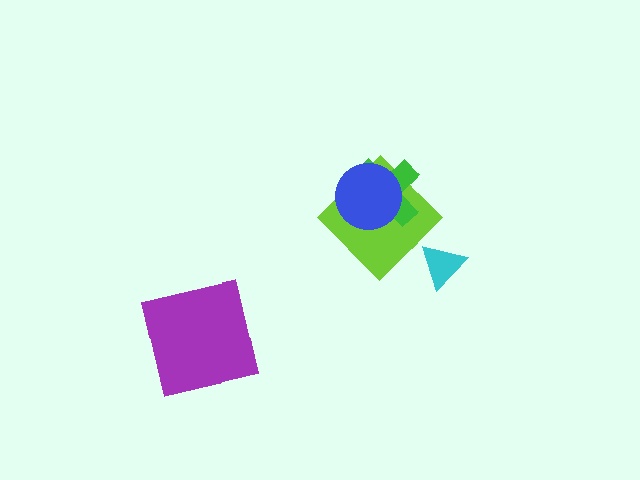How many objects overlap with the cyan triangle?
0 objects overlap with the cyan triangle.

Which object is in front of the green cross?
The blue circle is in front of the green cross.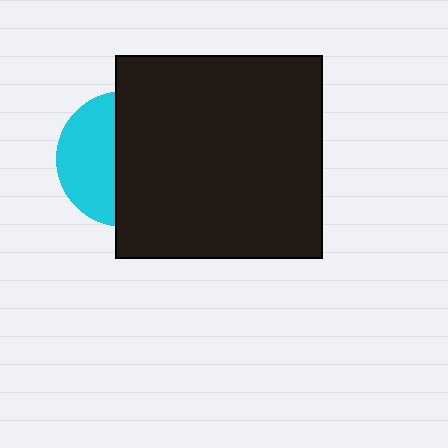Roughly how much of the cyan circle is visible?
A small part of it is visible (roughly 42%).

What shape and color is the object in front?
The object in front is a black rectangle.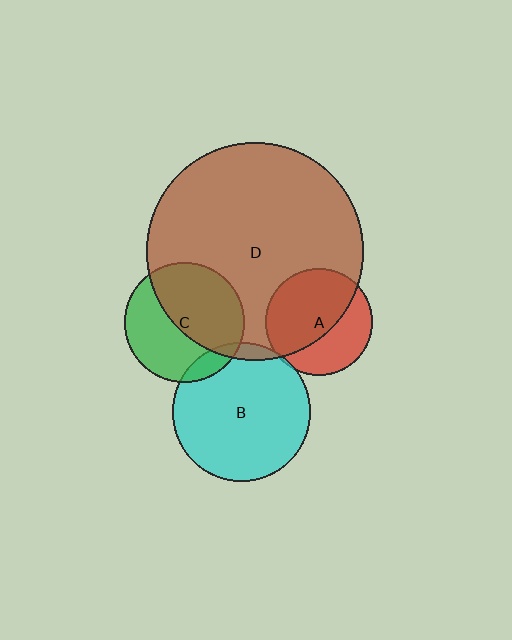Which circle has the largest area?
Circle D (brown).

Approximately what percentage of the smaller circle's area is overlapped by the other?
Approximately 5%.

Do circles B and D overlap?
Yes.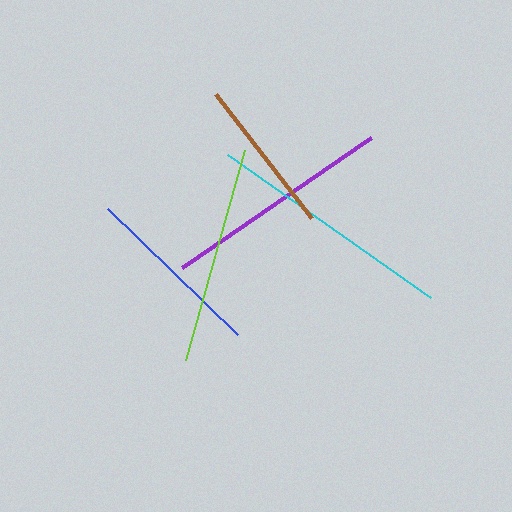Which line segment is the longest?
The cyan line is the longest at approximately 249 pixels.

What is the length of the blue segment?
The blue segment is approximately 181 pixels long.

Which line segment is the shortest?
The brown line is the shortest at approximately 157 pixels.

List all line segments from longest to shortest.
From longest to shortest: cyan, purple, lime, blue, brown.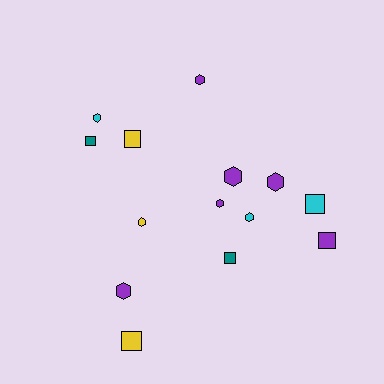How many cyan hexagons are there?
There are 2 cyan hexagons.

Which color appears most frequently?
Purple, with 6 objects.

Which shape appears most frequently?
Hexagon, with 8 objects.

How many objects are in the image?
There are 14 objects.